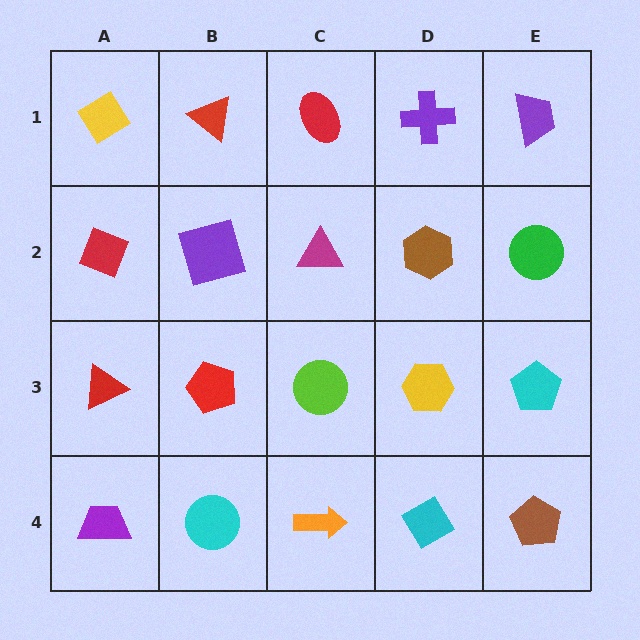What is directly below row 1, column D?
A brown hexagon.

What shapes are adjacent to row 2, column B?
A red triangle (row 1, column B), a red pentagon (row 3, column B), a red diamond (row 2, column A), a magenta triangle (row 2, column C).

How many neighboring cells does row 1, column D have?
3.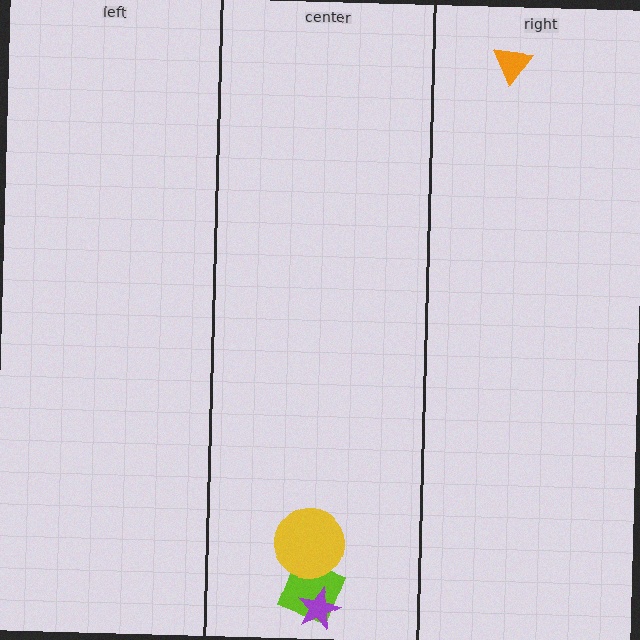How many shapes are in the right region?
1.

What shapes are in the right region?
The orange triangle.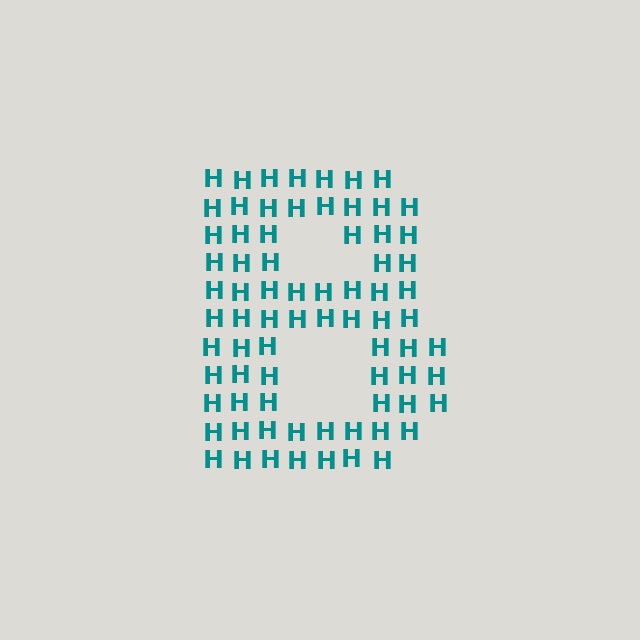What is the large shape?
The large shape is the letter B.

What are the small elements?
The small elements are letter H's.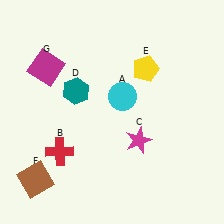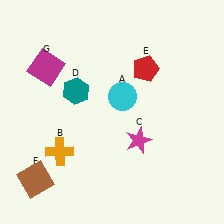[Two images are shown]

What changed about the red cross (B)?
In Image 1, B is red. In Image 2, it changed to orange.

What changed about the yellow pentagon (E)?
In Image 1, E is yellow. In Image 2, it changed to red.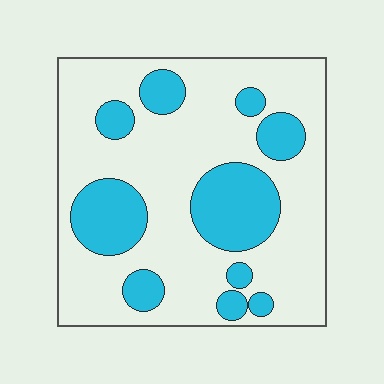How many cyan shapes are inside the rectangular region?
10.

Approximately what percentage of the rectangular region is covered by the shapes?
Approximately 30%.